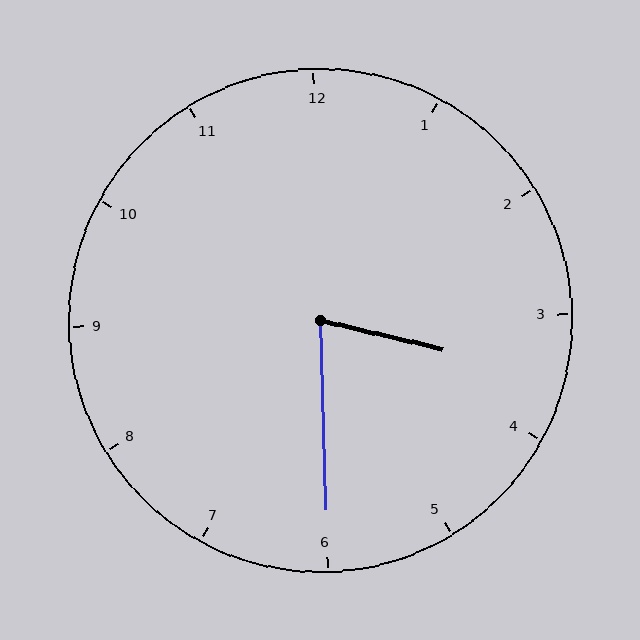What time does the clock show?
3:30.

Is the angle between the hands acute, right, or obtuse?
It is acute.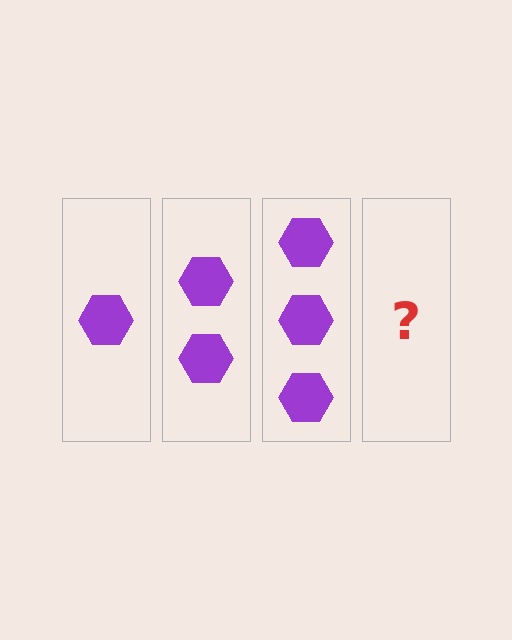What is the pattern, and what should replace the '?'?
The pattern is that each step adds one more hexagon. The '?' should be 4 hexagons.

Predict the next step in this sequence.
The next step is 4 hexagons.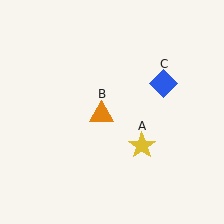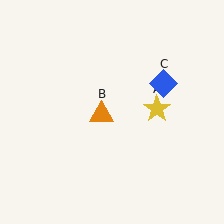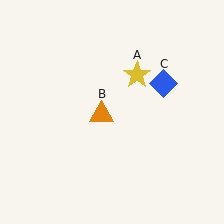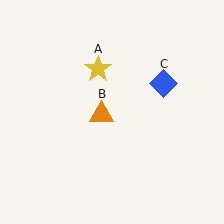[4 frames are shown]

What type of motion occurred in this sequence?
The yellow star (object A) rotated counterclockwise around the center of the scene.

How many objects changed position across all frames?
1 object changed position: yellow star (object A).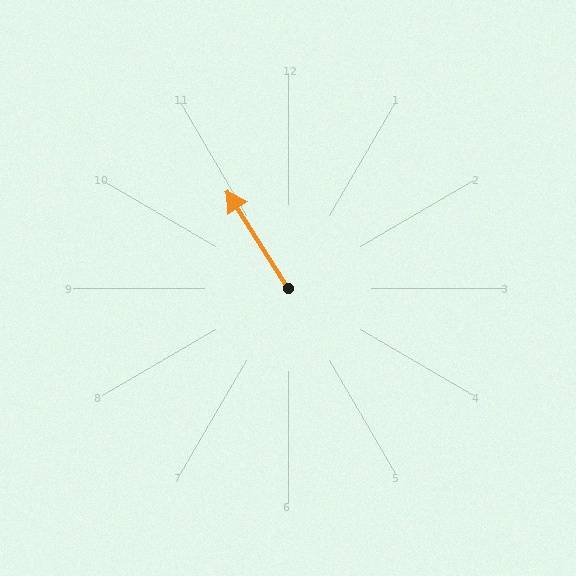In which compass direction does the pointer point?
Northwest.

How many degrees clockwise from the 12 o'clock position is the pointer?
Approximately 328 degrees.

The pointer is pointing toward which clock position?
Roughly 11 o'clock.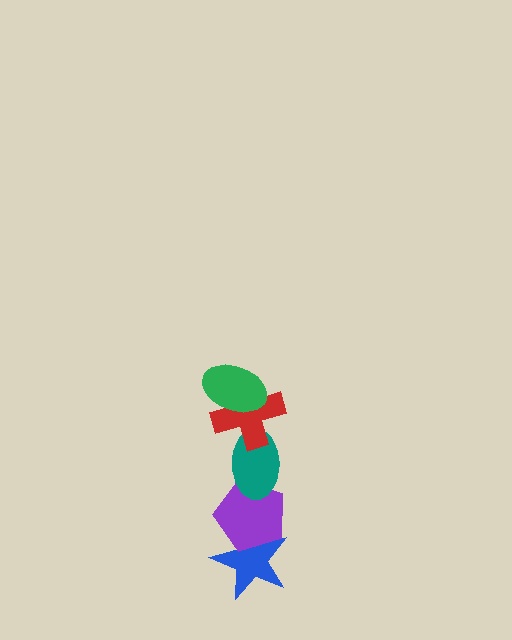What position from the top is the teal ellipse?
The teal ellipse is 3rd from the top.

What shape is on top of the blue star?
The purple pentagon is on top of the blue star.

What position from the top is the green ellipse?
The green ellipse is 1st from the top.